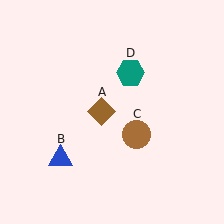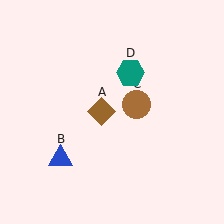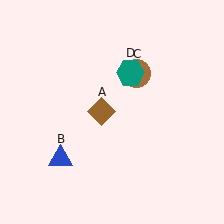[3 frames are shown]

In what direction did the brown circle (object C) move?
The brown circle (object C) moved up.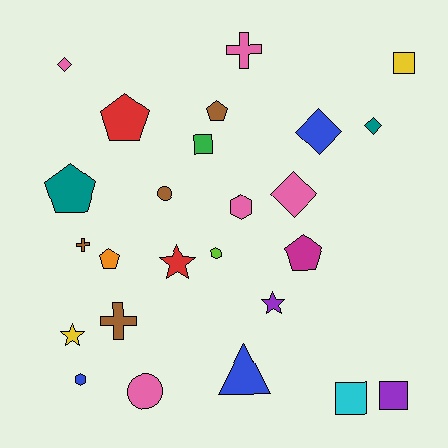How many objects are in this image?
There are 25 objects.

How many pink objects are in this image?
There are 5 pink objects.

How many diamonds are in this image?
There are 4 diamonds.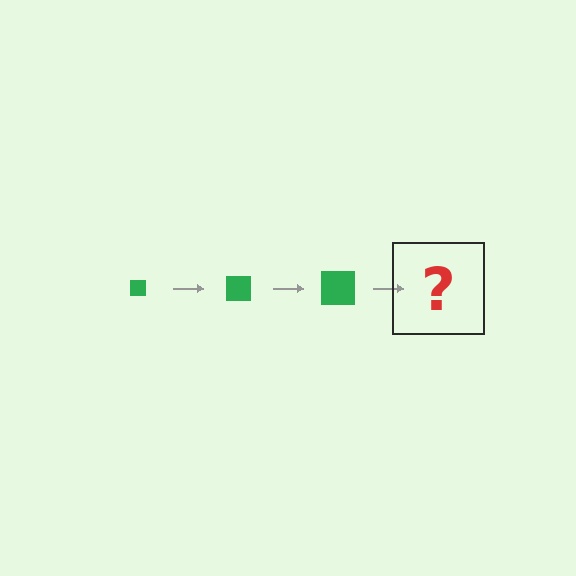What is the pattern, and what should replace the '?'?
The pattern is that the square gets progressively larger each step. The '?' should be a green square, larger than the previous one.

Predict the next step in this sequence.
The next step is a green square, larger than the previous one.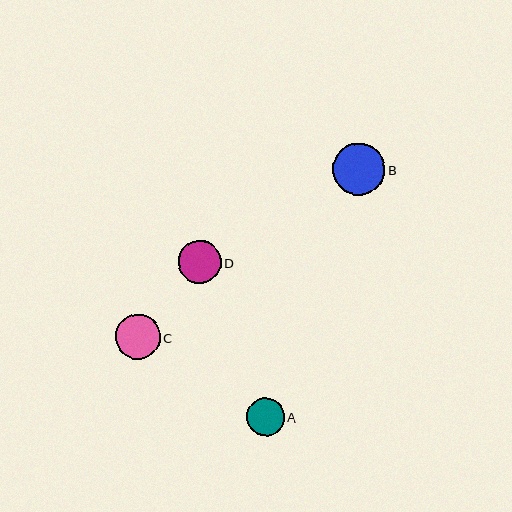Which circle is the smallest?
Circle A is the smallest with a size of approximately 37 pixels.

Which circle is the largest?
Circle B is the largest with a size of approximately 52 pixels.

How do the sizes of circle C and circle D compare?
Circle C and circle D are approximately the same size.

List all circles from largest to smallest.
From largest to smallest: B, C, D, A.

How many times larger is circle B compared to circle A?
Circle B is approximately 1.4 times the size of circle A.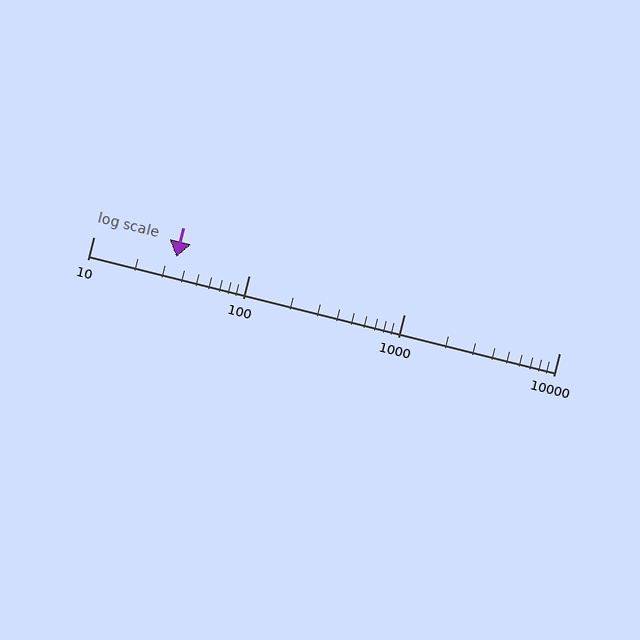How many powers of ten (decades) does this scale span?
The scale spans 3 decades, from 10 to 10000.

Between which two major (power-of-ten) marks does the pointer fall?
The pointer is between 10 and 100.